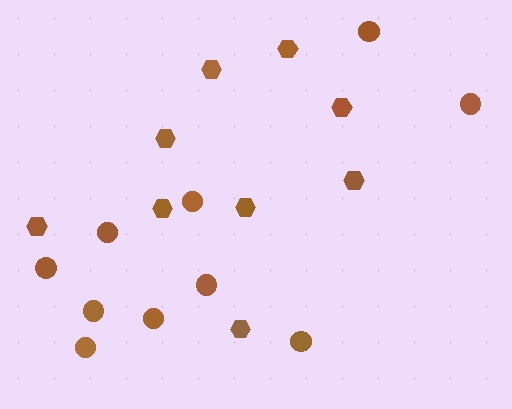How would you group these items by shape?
There are 2 groups: one group of circles (10) and one group of hexagons (9).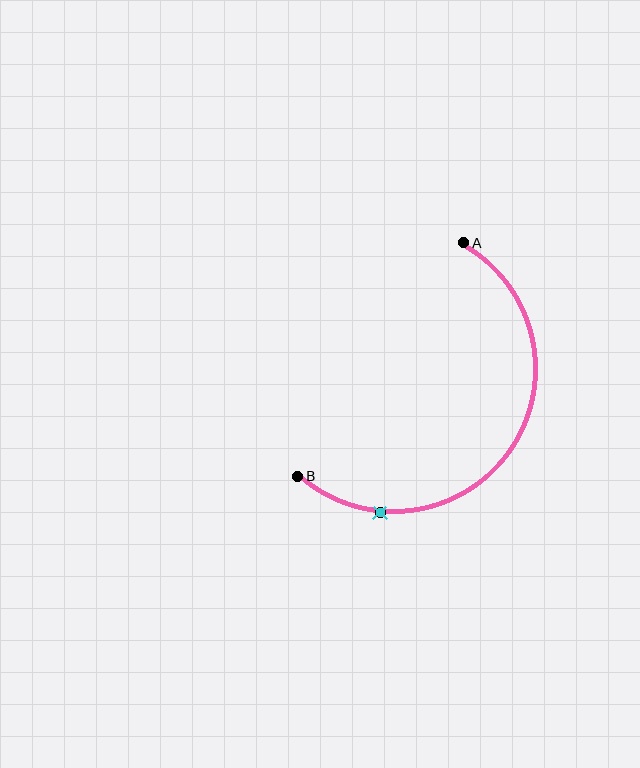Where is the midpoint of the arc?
The arc midpoint is the point on the curve farthest from the straight line joining A and B. It sits below and to the right of that line.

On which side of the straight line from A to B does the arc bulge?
The arc bulges below and to the right of the straight line connecting A and B.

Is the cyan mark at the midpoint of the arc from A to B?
No. The cyan mark lies on the arc but is closer to endpoint B. The arc midpoint would be at the point on the curve equidistant along the arc from both A and B.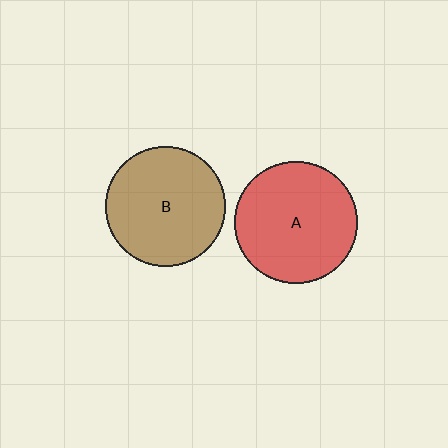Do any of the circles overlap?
No, none of the circles overlap.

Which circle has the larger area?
Circle A (red).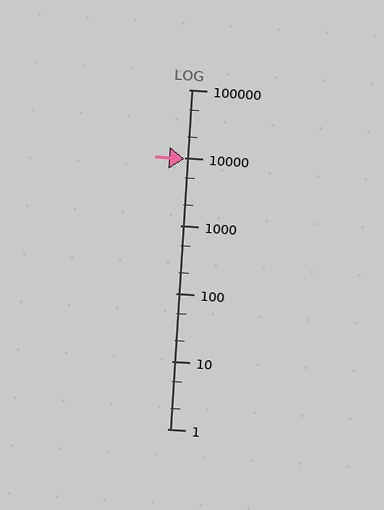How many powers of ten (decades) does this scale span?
The scale spans 5 decades, from 1 to 100000.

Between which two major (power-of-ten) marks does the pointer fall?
The pointer is between 1000 and 10000.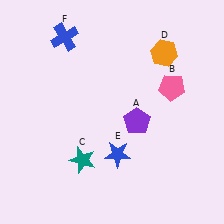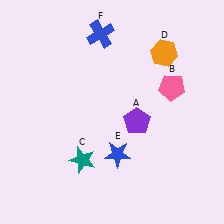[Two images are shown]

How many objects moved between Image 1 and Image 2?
1 object moved between the two images.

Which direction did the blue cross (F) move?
The blue cross (F) moved right.